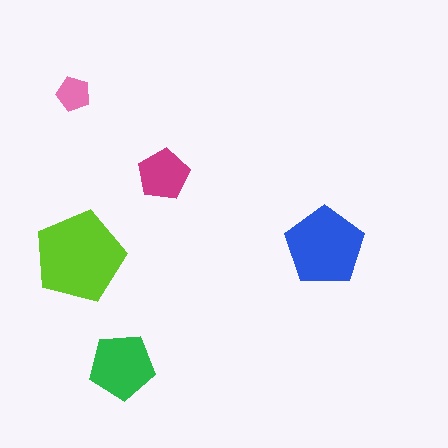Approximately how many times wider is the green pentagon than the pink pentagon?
About 2 times wider.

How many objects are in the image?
There are 5 objects in the image.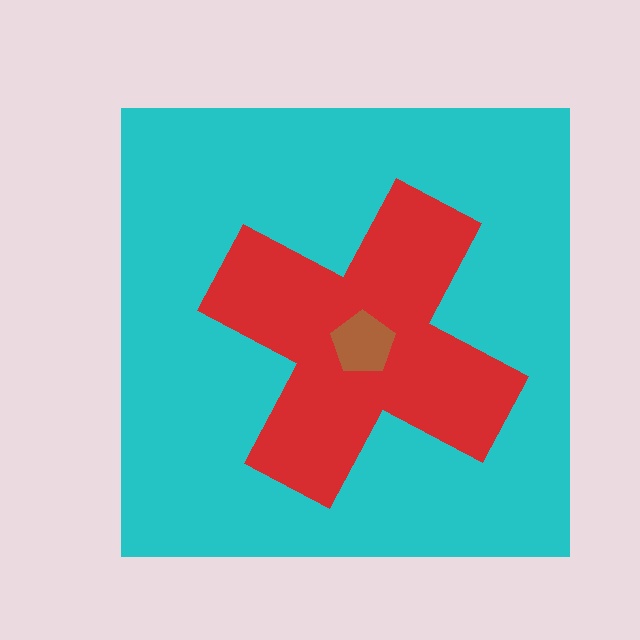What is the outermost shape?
The cyan square.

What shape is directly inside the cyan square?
The red cross.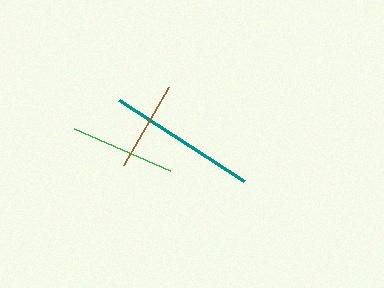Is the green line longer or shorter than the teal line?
The teal line is longer than the green line.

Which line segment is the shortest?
The brown line is the shortest at approximately 90 pixels.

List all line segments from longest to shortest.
From longest to shortest: teal, green, brown.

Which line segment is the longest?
The teal line is the longest at approximately 149 pixels.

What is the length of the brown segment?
The brown segment is approximately 90 pixels long.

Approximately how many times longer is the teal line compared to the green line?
The teal line is approximately 1.4 times the length of the green line.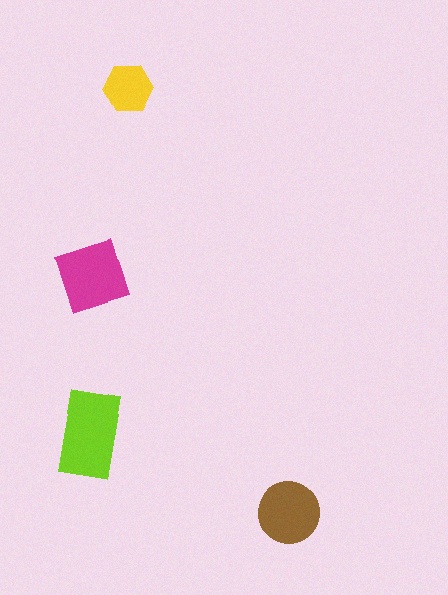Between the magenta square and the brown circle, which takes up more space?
The magenta square.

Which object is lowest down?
The brown circle is bottommost.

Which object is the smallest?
The yellow hexagon.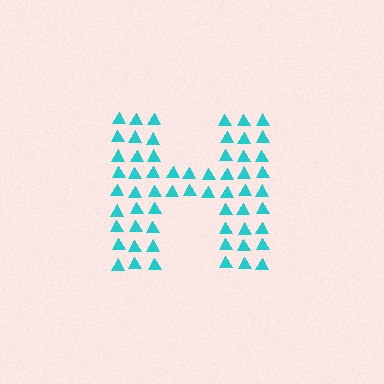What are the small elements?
The small elements are triangles.